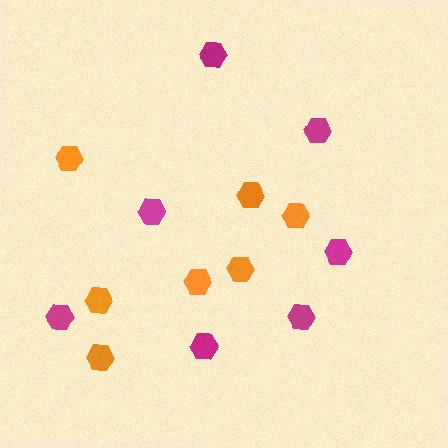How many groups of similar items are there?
There are 2 groups: one group of orange hexagons (7) and one group of magenta hexagons (7).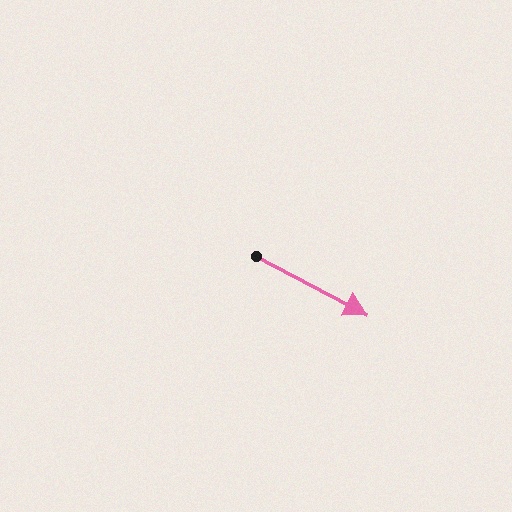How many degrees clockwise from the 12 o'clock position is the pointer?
Approximately 118 degrees.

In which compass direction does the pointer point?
Southeast.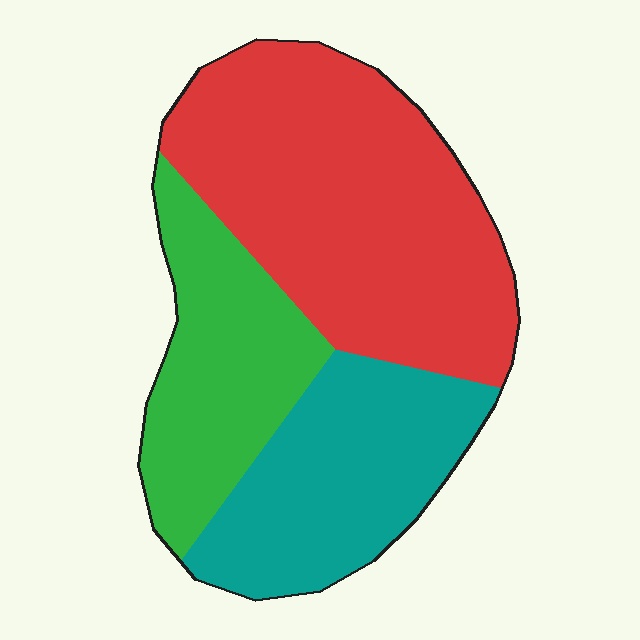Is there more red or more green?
Red.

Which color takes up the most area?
Red, at roughly 50%.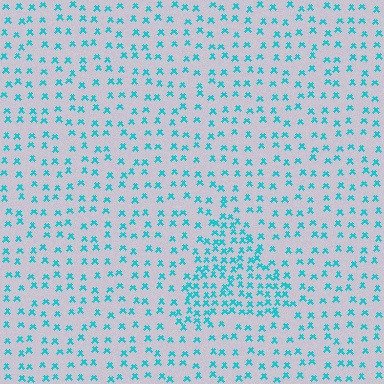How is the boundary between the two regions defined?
The boundary is defined by a change in element density (approximately 2.1x ratio). All elements are the same color, size, and shape.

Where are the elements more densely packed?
The elements are more densely packed inside the triangle boundary.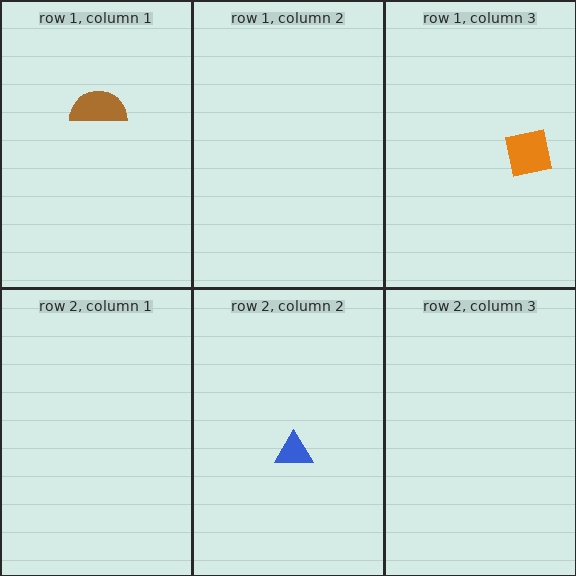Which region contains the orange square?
The row 1, column 3 region.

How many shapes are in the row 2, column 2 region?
1.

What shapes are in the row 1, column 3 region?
The orange square.